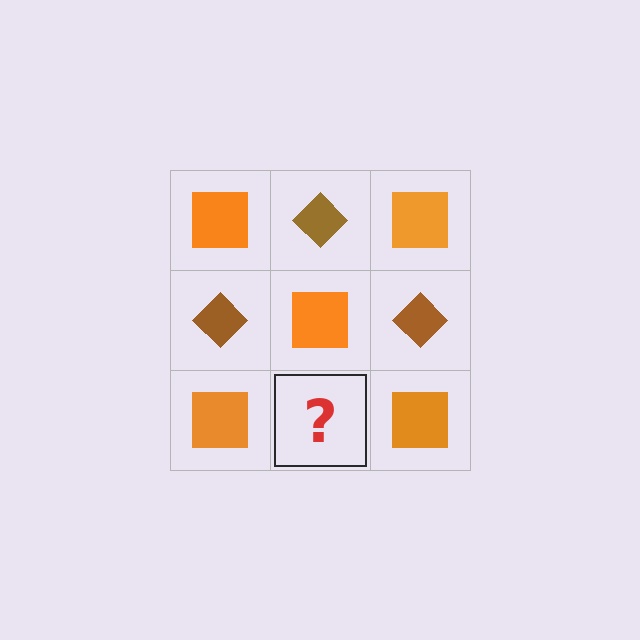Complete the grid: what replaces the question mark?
The question mark should be replaced with a brown diamond.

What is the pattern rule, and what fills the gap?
The rule is that it alternates orange square and brown diamond in a checkerboard pattern. The gap should be filled with a brown diamond.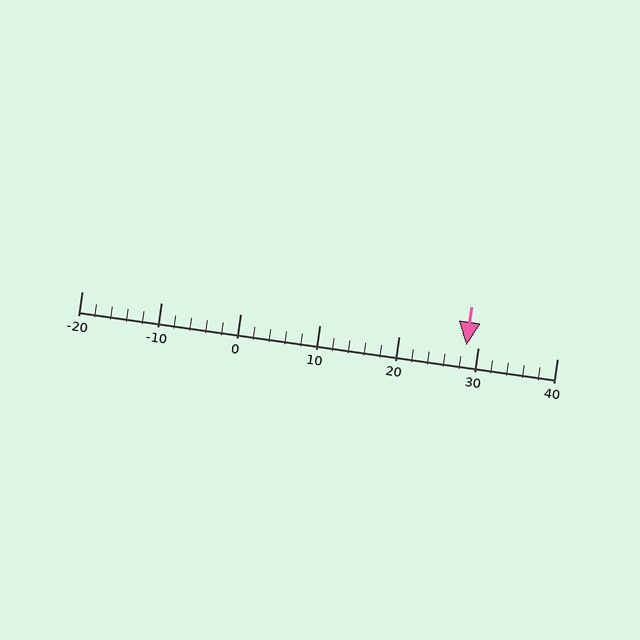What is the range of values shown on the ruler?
The ruler shows values from -20 to 40.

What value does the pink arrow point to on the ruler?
The pink arrow points to approximately 29.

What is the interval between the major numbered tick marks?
The major tick marks are spaced 10 units apart.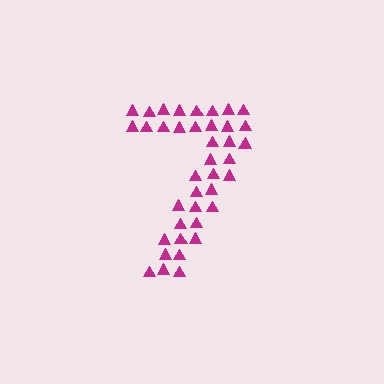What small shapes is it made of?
It is made of small triangles.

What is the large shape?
The large shape is the digit 7.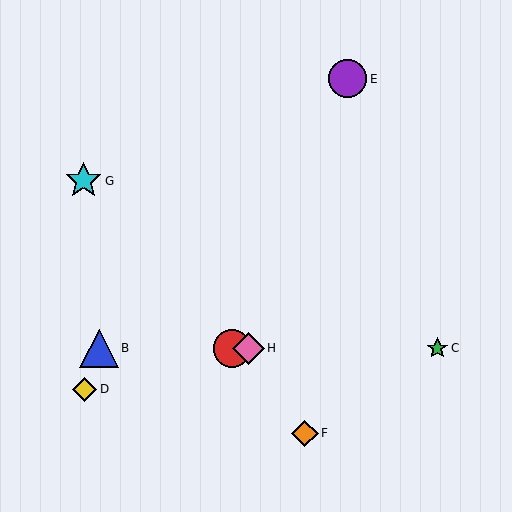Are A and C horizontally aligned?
Yes, both are at y≈348.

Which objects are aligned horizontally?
Objects A, B, C, H are aligned horizontally.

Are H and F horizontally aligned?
No, H is at y≈348 and F is at y≈433.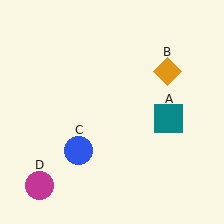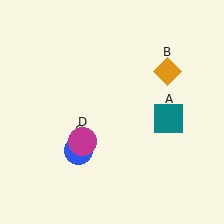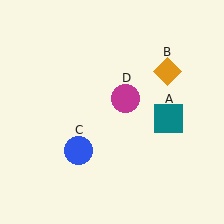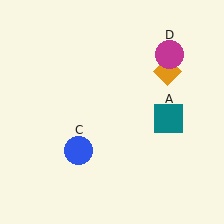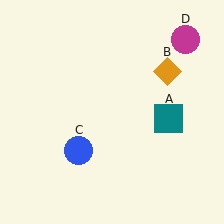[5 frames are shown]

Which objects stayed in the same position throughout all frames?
Teal square (object A) and orange diamond (object B) and blue circle (object C) remained stationary.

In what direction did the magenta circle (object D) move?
The magenta circle (object D) moved up and to the right.